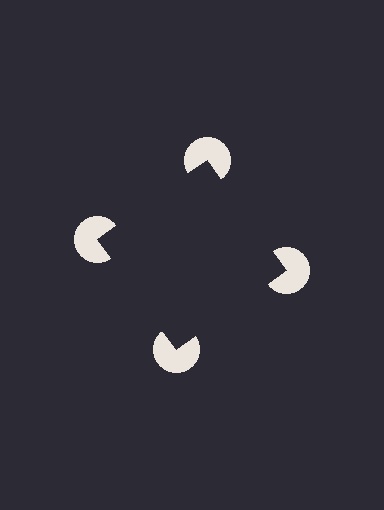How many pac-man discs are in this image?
There are 4 — one at each vertex of the illusory square.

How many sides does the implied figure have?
4 sides.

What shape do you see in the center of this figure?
An illusory square — its edges are inferred from the aligned wedge cuts in the pac-man discs, not physically drawn.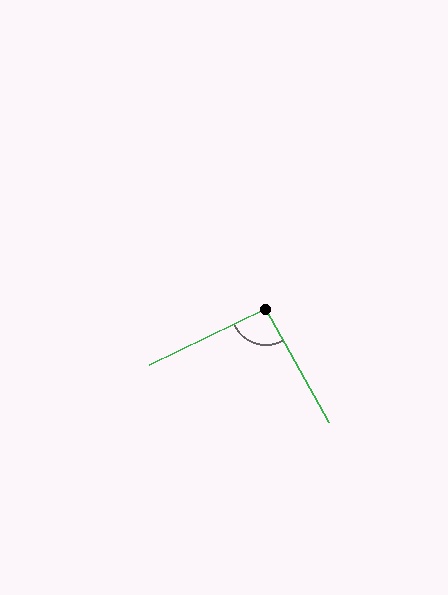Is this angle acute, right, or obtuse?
It is approximately a right angle.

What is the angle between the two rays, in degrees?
Approximately 93 degrees.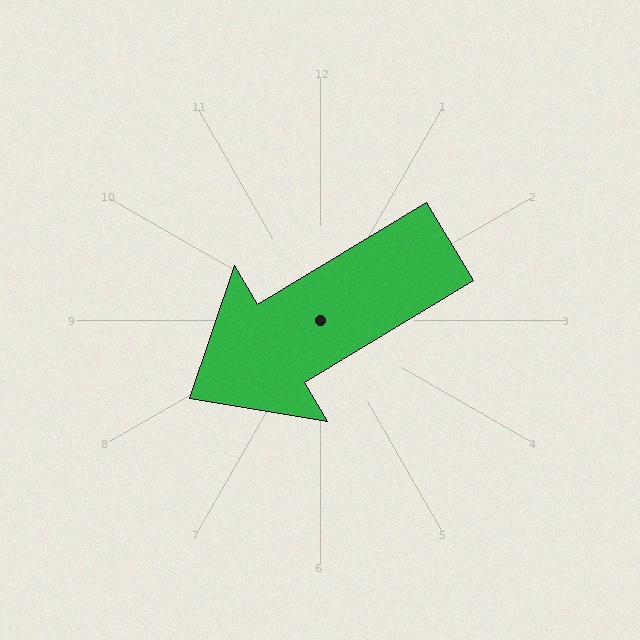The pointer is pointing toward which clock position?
Roughly 8 o'clock.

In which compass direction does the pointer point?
Southwest.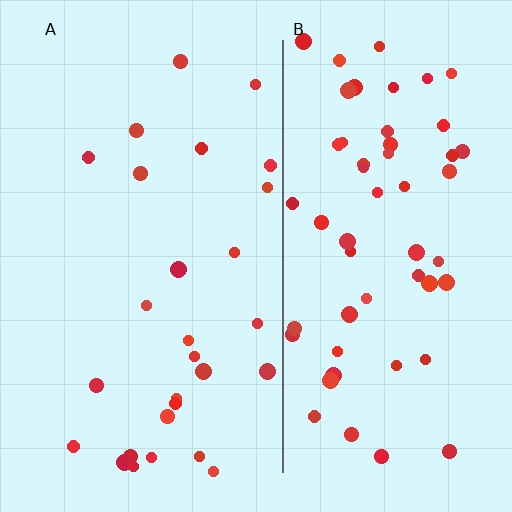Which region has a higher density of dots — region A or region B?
B (the right).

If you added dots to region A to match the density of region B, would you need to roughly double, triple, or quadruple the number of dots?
Approximately double.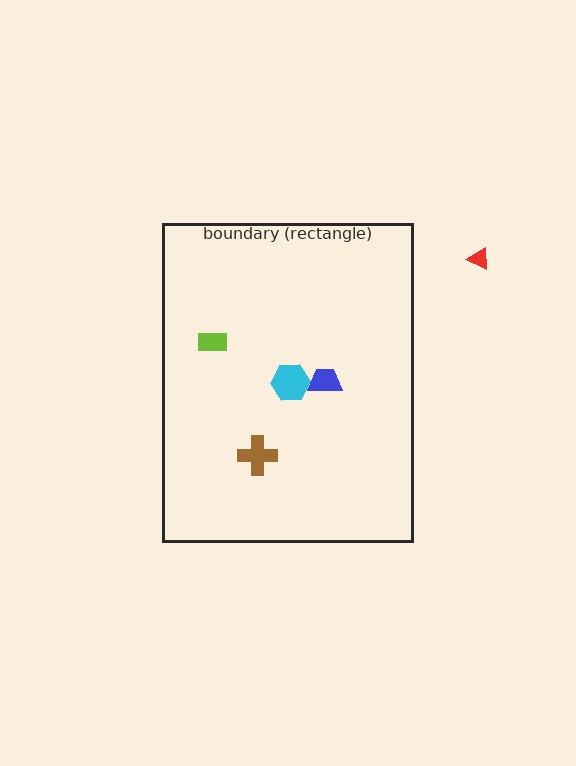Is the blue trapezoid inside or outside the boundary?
Inside.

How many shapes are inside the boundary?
4 inside, 1 outside.